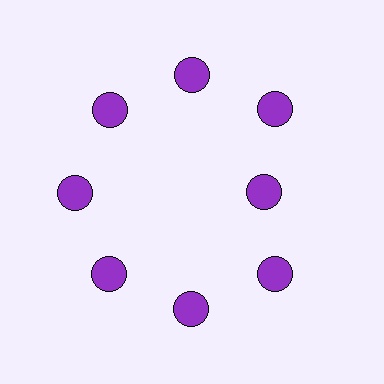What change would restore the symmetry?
The symmetry would be restored by moving it outward, back onto the ring so that all 8 circles sit at equal angles and equal distance from the center.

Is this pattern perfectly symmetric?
No. The 8 purple circles are arranged in a ring, but one element near the 3 o'clock position is pulled inward toward the center, breaking the 8-fold rotational symmetry.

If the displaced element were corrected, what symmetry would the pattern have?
It would have 8-fold rotational symmetry — the pattern would map onto itself every 45 degrees.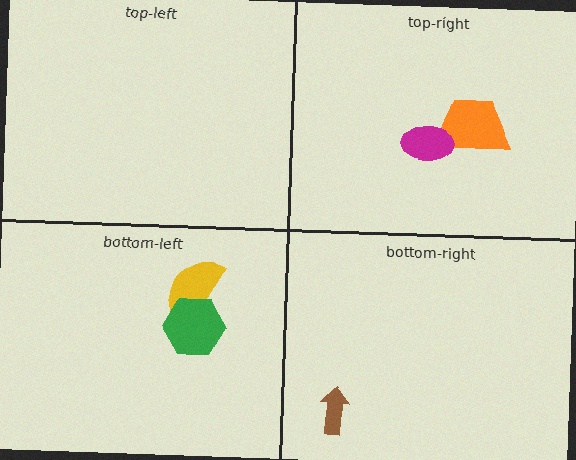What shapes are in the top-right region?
The orange trapezoid, the magenta ellipse.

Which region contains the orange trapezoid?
The top-right region.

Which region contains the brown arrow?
The bottom-right region.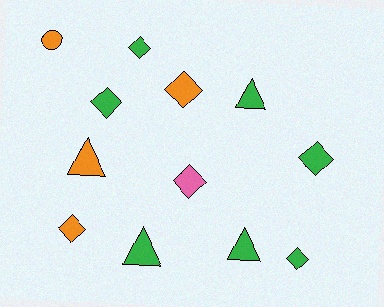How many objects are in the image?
There are 12 objects.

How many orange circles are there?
There is 1 orange circle.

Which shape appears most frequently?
Diamond, with 7 objects.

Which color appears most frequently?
Green, with 7 objects.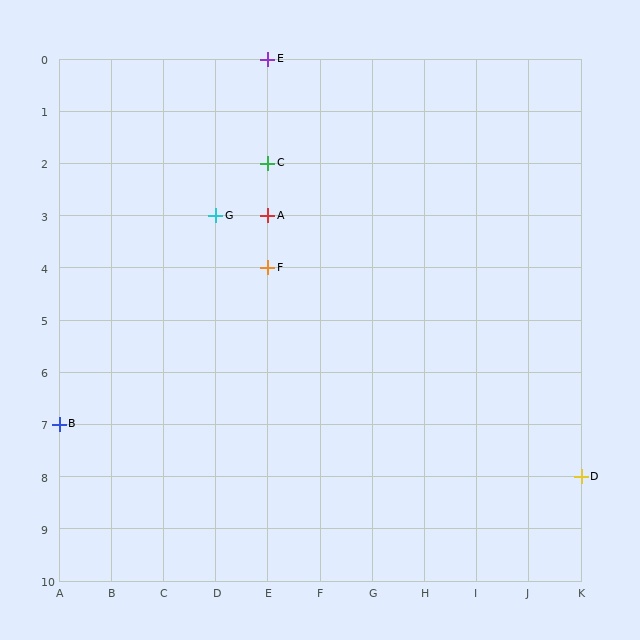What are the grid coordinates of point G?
Point G is at grid coordinates (D, 3).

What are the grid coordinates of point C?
Point C is at grid coordinates (E, 2).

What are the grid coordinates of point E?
Point E is at grid coordinates (E, 0).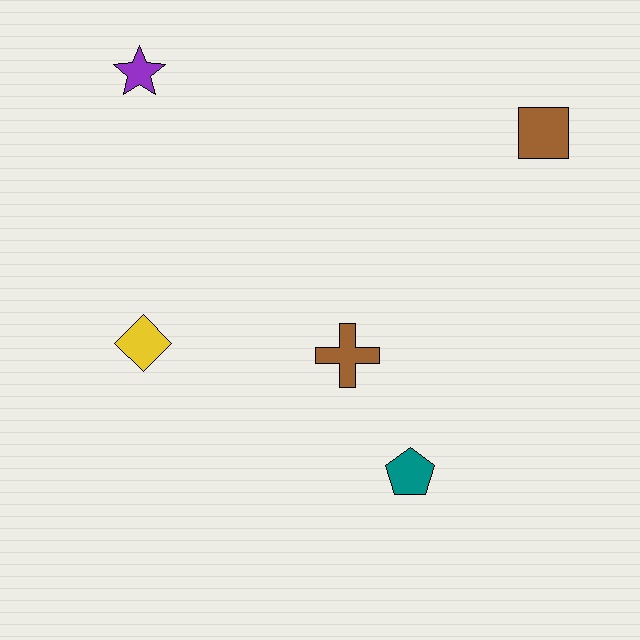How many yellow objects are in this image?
There is 1 yellow object.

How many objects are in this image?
There are 5 objects.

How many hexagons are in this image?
There are no hexagons.